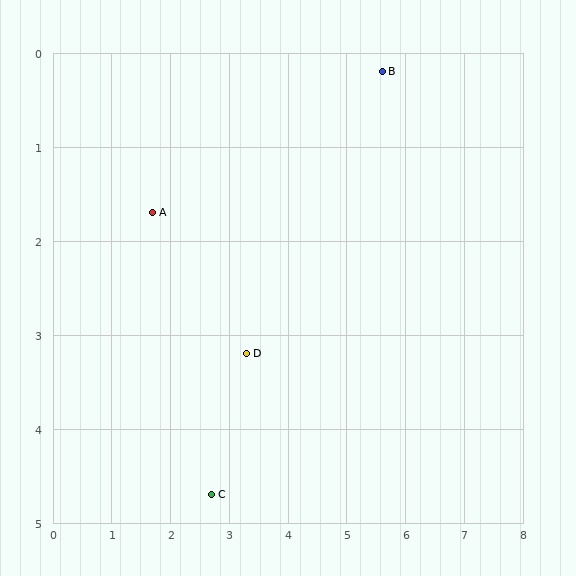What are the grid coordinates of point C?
Point C is at approximately (2.7, 4.7).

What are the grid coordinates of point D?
Point D is at approximately (3.3, 3.2).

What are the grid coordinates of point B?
Point B is at approximately (5.6, 0.2).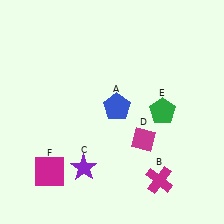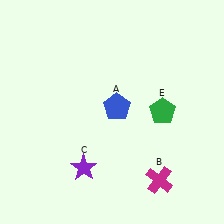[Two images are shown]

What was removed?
The magenta square (F), the magenta diamond (D) were removed in Image 2.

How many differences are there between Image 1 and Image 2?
There are 2 differences between the two images.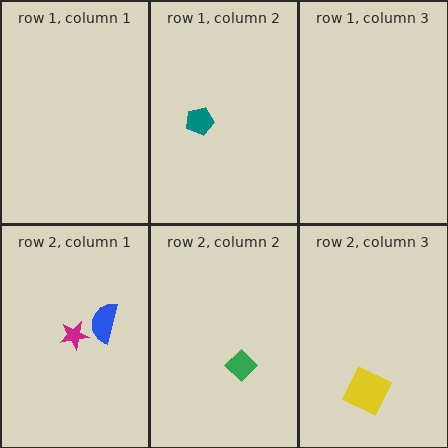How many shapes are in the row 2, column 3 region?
1.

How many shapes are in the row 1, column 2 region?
1.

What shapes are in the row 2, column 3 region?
The yellow square.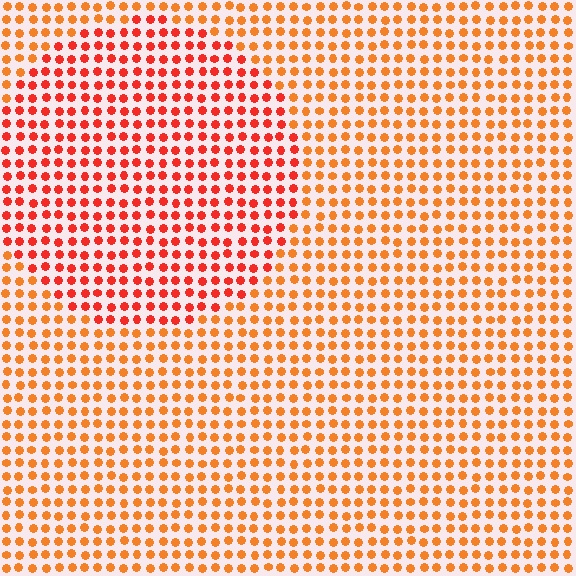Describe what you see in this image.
The image is filled with small orange elements in a uniform arrangement. A circle-shaped region is visible where the elements are tinted to a slightly different hue, forming a subtle color boundary.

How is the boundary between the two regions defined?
The boundary is defined purely by a slight shift in hue (about 26 degrees). Spacing, size, and orientation are identical on both sides.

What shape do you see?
I see a circle.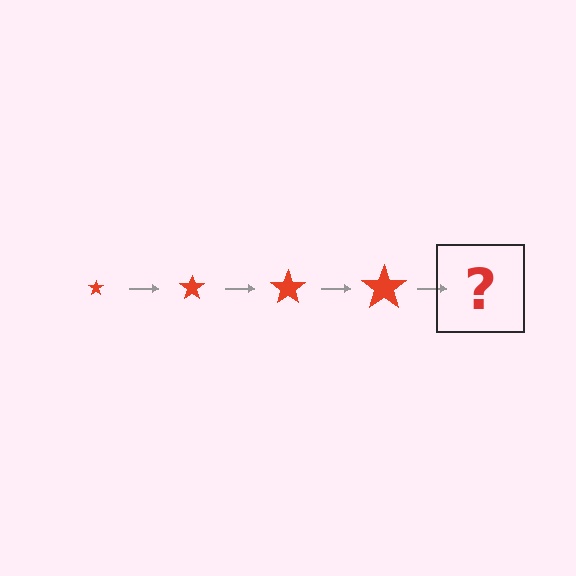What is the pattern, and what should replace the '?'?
The pattern is that the star gets progressively larger each step. The '?' should be a red star, larger than the previous one.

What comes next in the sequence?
The next element should be a red star, larger than the previous one.